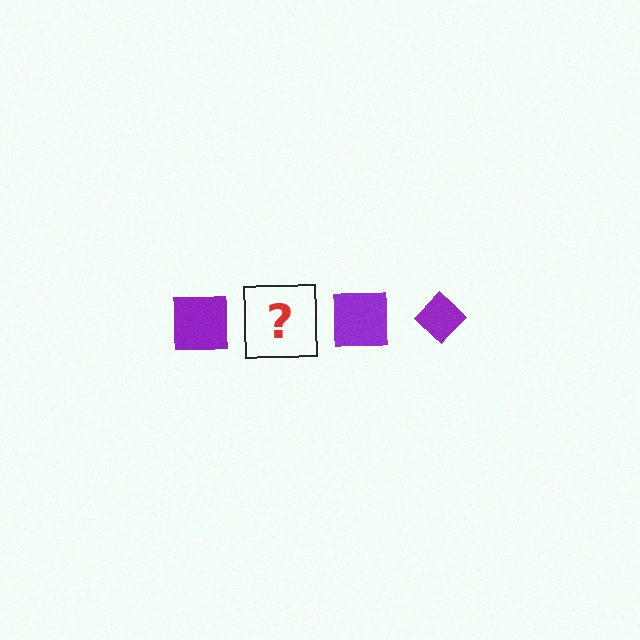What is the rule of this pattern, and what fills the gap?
The rule is that the pattern cycles through square, diamond shapes in purple. The gap should be filled with a purple diamond.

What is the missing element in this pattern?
The missing element is a purple diamond.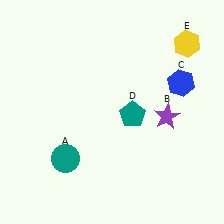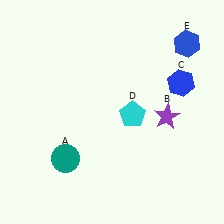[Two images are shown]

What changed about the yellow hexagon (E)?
In Image 1, E is yellow. In Image 2, it changed to blue.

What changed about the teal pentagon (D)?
In Image 1, D is teal. In Image 2, it changed to cyan.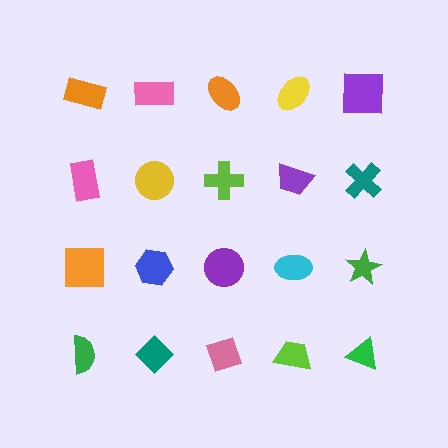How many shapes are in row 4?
5 shapes.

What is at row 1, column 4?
A yellow ellipse.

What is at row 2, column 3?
A lime cross.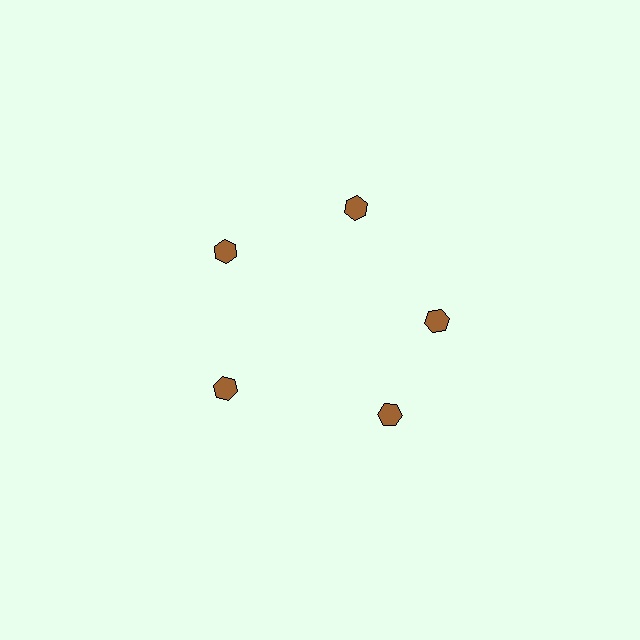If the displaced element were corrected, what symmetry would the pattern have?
It would have 5-fold rotational symmetry — the pattern would map onto itself every 72 degrees.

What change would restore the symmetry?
The symmetry would be restored by rotating it back into even spacing with its neighbors so that all 5 hexagons sit at equal angles and equal distance from the center.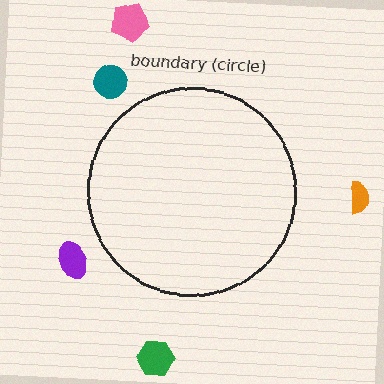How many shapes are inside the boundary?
0 inside, 5 outside.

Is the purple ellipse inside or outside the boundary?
Outside.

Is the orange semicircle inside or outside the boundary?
Outside.